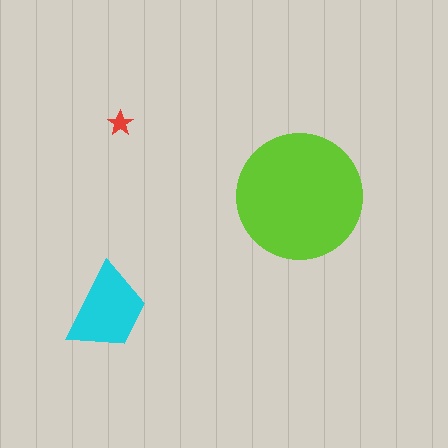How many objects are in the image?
There are 3 objects in the image.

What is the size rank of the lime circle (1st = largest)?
1st.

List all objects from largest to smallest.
The lime circle, the cyan trapezoid, the red star.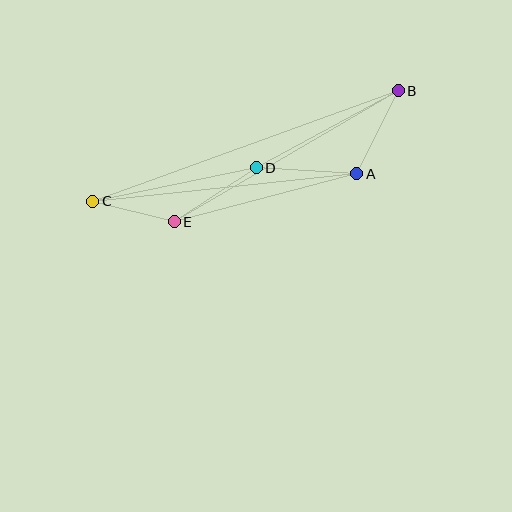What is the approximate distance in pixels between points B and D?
The distance between B and D is approximately 161 pixels.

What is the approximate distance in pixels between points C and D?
The distance between C and D is approximately 167 pixels.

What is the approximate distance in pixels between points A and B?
The distance between A and B is approximately 92 pixels.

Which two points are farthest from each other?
Points B and C are farthest from each other.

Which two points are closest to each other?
Points C and E are closest to each other.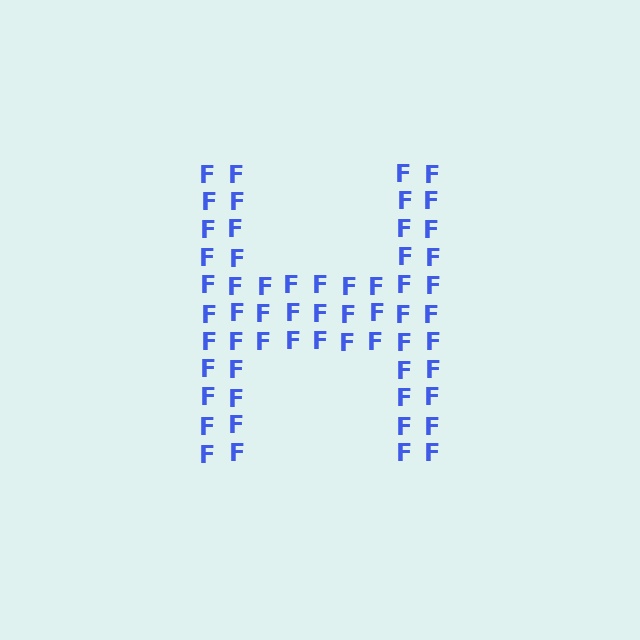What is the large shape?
The large shape is the letter H.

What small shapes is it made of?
It is made of small letter F's.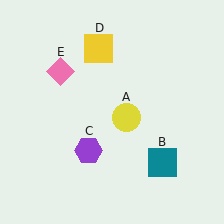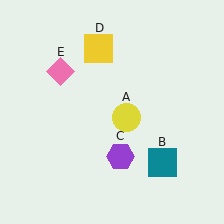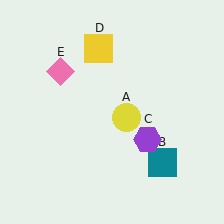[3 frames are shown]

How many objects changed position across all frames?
1 object changed position: purple hexagon (object C).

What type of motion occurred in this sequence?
The purple hexagon (object C) rotated counterclockwise around the center of the scene.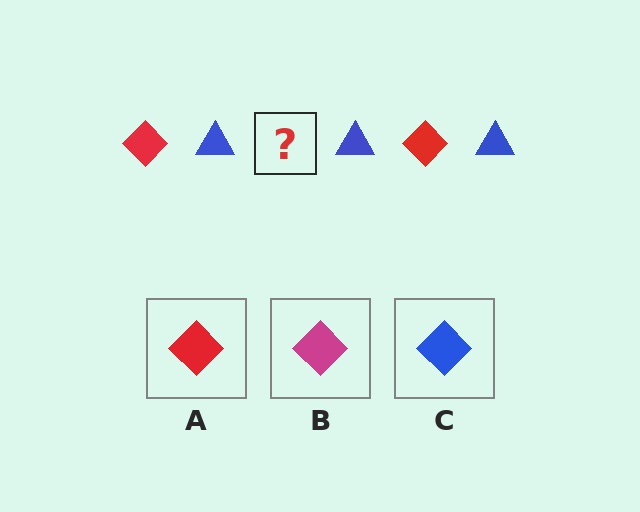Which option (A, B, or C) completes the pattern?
A.